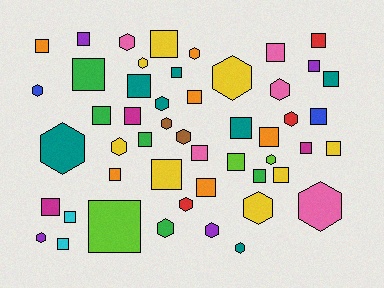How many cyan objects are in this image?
There are 2 cyan objects.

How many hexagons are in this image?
There are 20 hexagons.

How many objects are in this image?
There are 50 objects.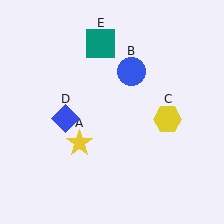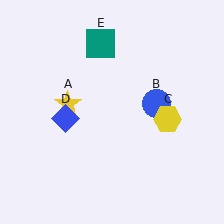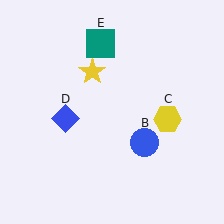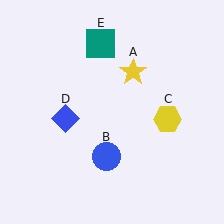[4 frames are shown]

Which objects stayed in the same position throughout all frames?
Yellow hexagon (object C) and blue diamond (object D) and teal square (object E) remained stationary.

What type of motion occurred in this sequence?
The yellow star (object A), blue circle (object B) rotated clockwise around the center of the scene.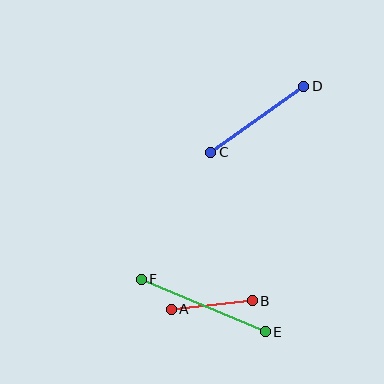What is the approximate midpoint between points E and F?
The midpoint is at approximately (203, 306) pixels.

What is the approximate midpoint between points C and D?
The midpoint is at approximately (257, 119) pixels.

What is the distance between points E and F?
The distance is approximately 135 pixels.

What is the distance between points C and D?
The distance is approximately 114 pixels.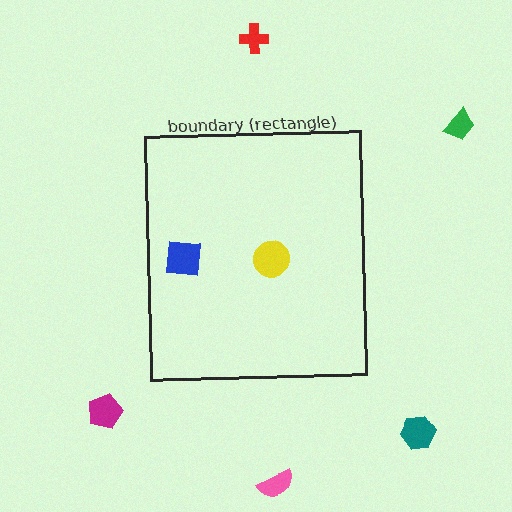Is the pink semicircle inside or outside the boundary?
Outside.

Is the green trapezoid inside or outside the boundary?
Outside.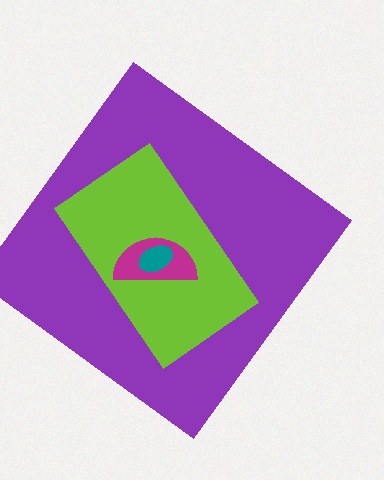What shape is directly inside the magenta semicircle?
The teal ellipse.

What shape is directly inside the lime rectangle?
The magenta semicircle.